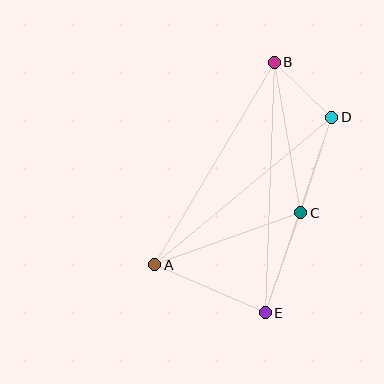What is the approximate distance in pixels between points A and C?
The distance between A and C is approximately 155 pixels.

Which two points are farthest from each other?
Points B and E are farthest from each other.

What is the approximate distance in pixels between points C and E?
The distance between C and E is approximately 106 pixels.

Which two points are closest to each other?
Points B and D are closest to each other.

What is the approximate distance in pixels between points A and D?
The distance between A and D is approximately 231 pixels.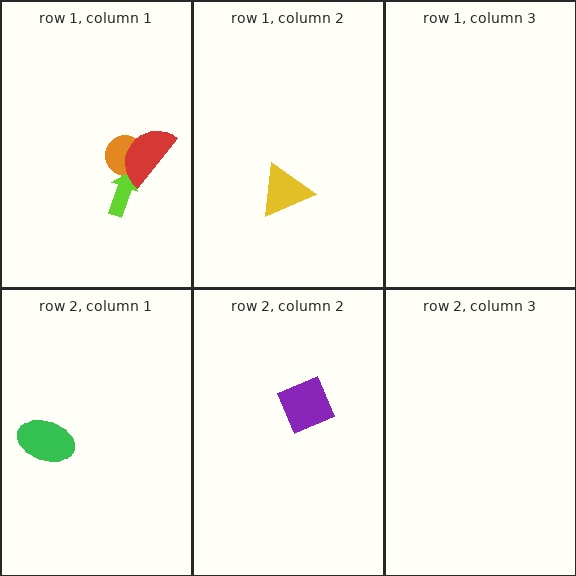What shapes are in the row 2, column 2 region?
The purple diamond.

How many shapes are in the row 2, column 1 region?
1.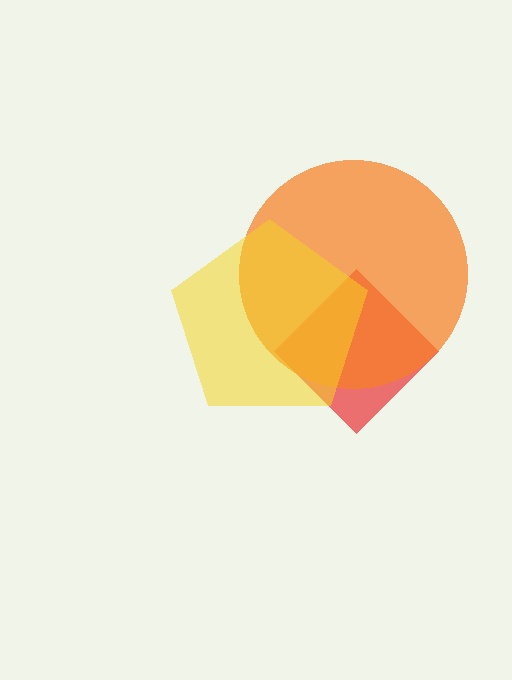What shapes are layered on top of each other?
The layered shapes are: a red diamond, an orange circle, a yellow pentagon.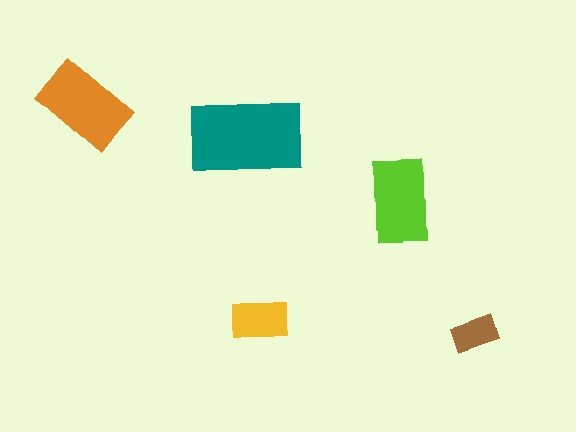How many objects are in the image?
There are 5 objects in the image.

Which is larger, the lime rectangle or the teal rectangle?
The teal one.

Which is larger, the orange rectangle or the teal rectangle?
The teal one.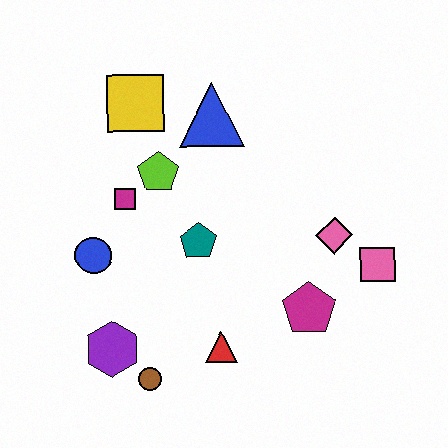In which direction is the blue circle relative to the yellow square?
The blue circle is below the yellow square.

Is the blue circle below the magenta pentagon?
No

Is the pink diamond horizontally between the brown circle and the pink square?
Yes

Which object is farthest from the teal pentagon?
The pink square is farthest from the teal pentagon.